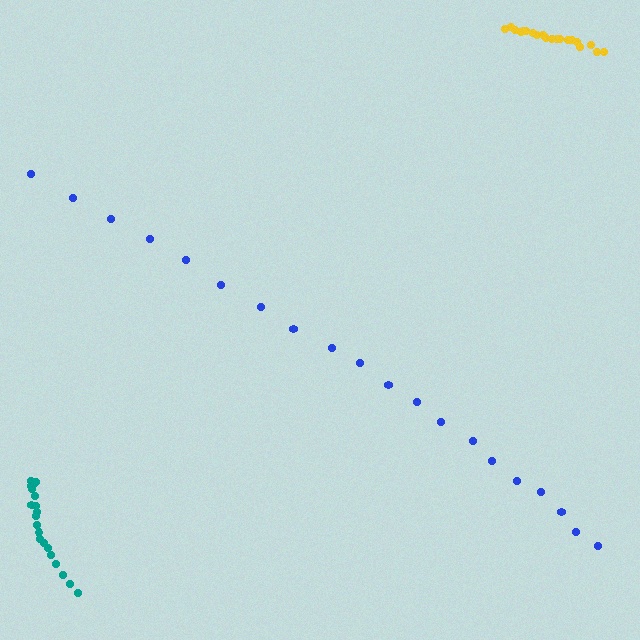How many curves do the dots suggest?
There are 3 distinct paths.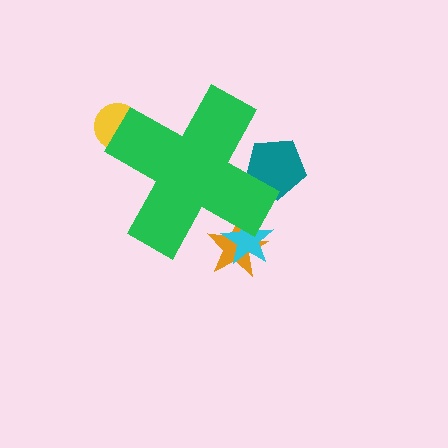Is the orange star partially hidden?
Yes, the orange star is partially hidden behind the green cross.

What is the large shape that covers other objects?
A green cross.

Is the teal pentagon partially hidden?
Yes, the teal pentagon is partially hidden behind the green cross.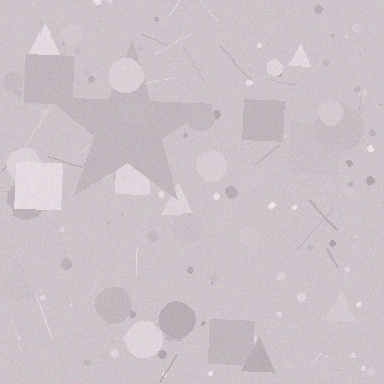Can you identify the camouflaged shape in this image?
The camouflaged shape is a star.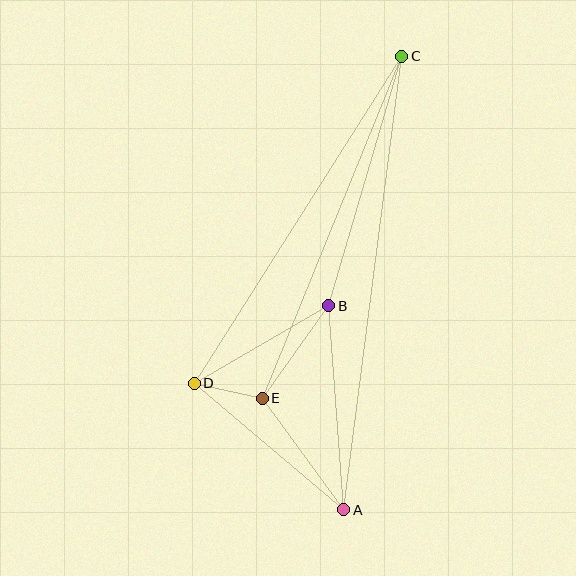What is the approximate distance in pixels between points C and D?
The distance between C and D is approximately 387 pixels.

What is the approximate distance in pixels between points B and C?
The distance between B and C is approximately 260 pixels.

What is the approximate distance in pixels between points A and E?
The distance between A and E is approximately 138 pixels.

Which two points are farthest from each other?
Points A and C are farthest from each other.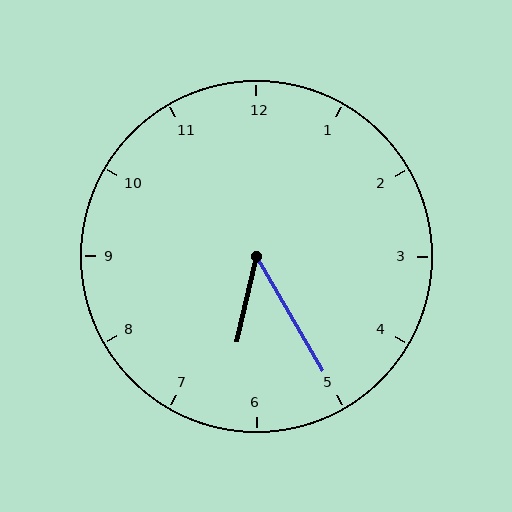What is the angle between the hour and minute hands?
Approximately 42 degrees.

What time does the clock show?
6:25.